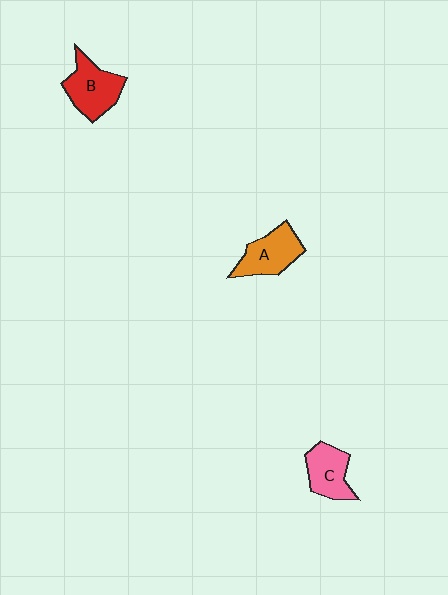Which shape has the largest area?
Shape B (red).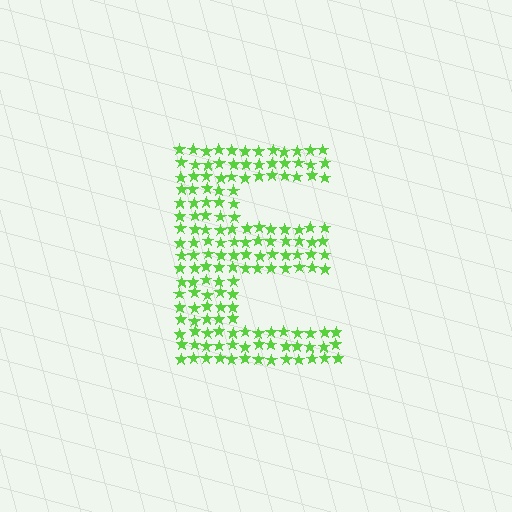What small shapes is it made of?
It is made of small stars.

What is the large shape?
The large shape is the letter E.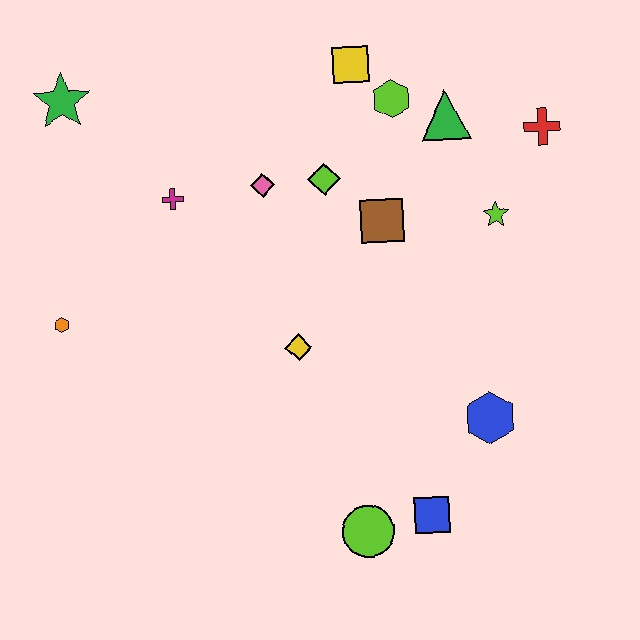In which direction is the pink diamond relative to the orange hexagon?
The pink diamond is to the right of the orange hexagon.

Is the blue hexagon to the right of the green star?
Yes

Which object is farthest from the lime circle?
The green star is farthest from the lime circle.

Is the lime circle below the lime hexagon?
Yes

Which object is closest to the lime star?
The red cross is closest to the lime star.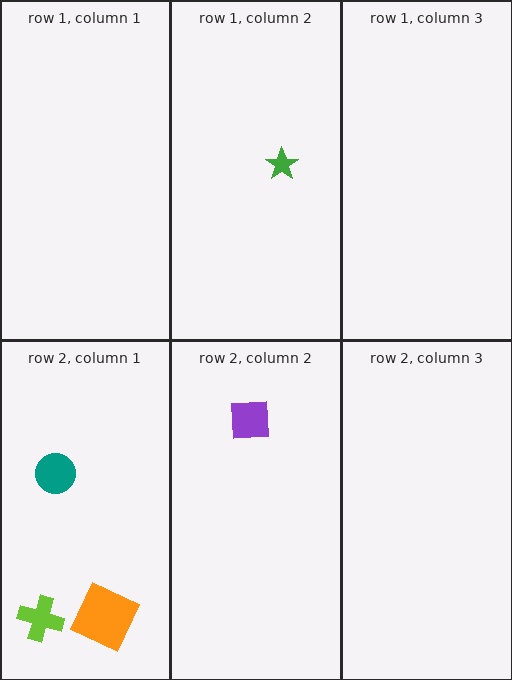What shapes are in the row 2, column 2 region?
The purple square.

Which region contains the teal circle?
The row 2, column 1 region.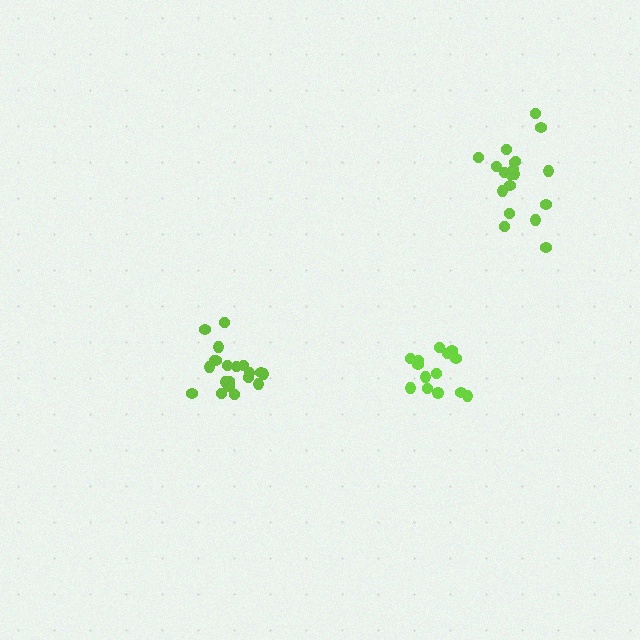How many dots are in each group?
Group 1: 20 dots, Group 2: 20 dots, Group 3: 14 dots (54 total).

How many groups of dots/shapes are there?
There are 3 groups.